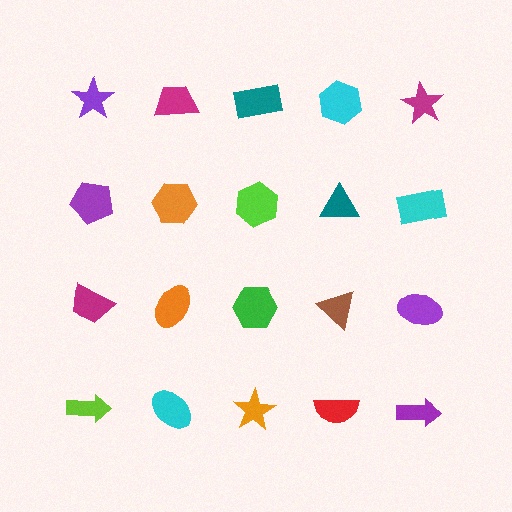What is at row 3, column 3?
A green hexagon.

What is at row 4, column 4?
A red semicircle.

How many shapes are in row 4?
5 shapes.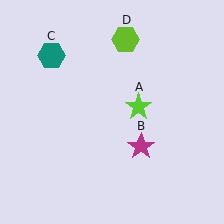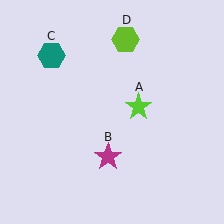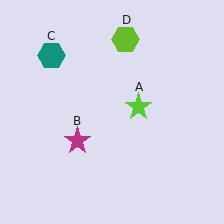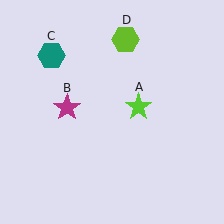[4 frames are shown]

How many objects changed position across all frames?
1 object changed position: magenta star (object B).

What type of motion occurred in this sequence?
The magenta star (object B) rotated clockwise around the center of the scene.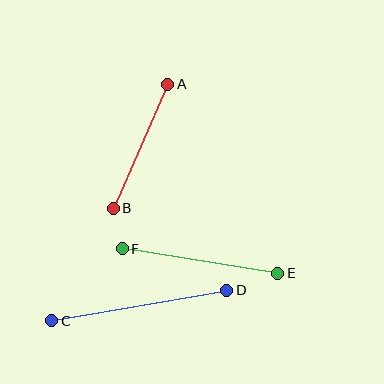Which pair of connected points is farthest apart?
Points C and D are farthest apart.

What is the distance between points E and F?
The distance is approximately 157 pixels.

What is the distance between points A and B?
The distance is approximately 136 pixels.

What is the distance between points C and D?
The distance is approximately 177 pixels.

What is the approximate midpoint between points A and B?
The midpoint is at approximately (140, 146) pixels.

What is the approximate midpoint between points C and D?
The midpoint is at approximately (139, 305) pixels.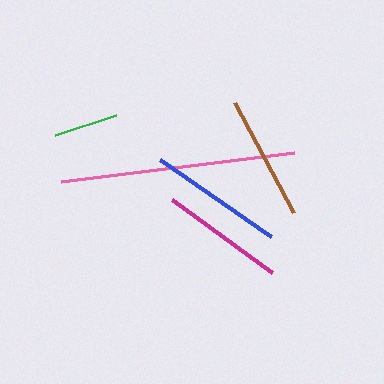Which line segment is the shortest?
The green line is the shortest at approximately 64 pixels.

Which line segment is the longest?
The pink line is the longest at approximately 235 pixels.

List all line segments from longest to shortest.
From longest to shortest: pink, blue, brown, magenta, green.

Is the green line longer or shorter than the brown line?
The brown line is longer than the green line.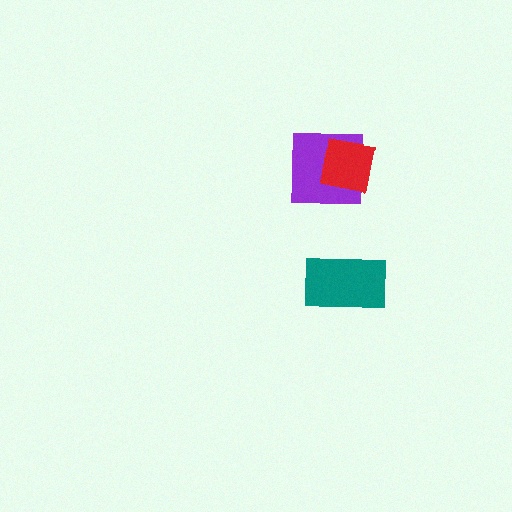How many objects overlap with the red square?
1 object overlaps with the red square.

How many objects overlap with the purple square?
1 object overlaps with the purple square.